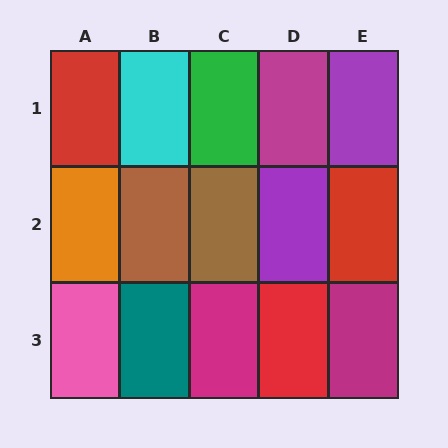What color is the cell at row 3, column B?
Teal.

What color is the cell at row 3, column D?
Red.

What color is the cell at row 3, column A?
Pink.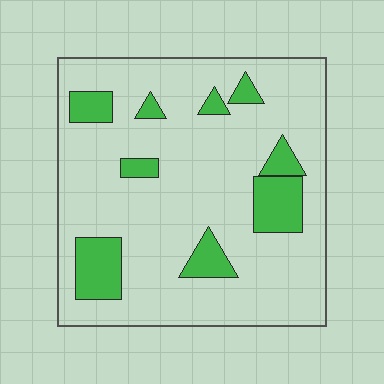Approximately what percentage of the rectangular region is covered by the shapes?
Approximately 15%.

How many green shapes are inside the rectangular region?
9.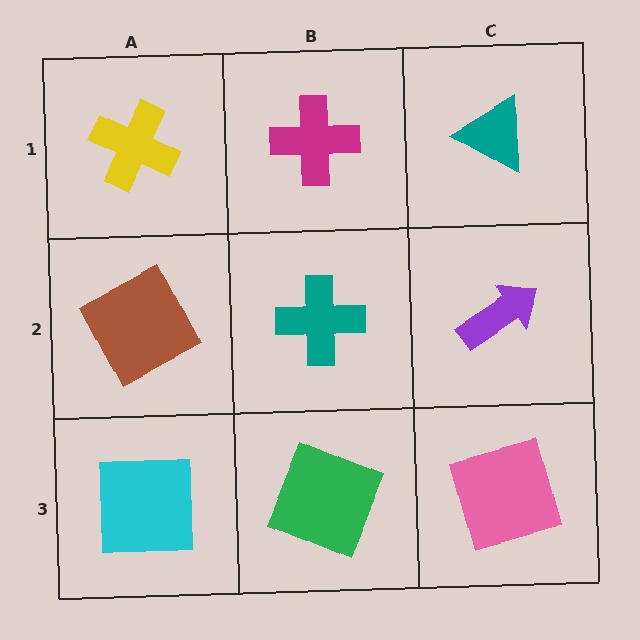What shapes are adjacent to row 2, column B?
A magenta cross (row 1, column B), a green square (row 3, column B), a brown square (row 2, column A), a purple arrow (row 2, column C).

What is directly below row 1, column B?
A teal cross.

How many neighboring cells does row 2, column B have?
4.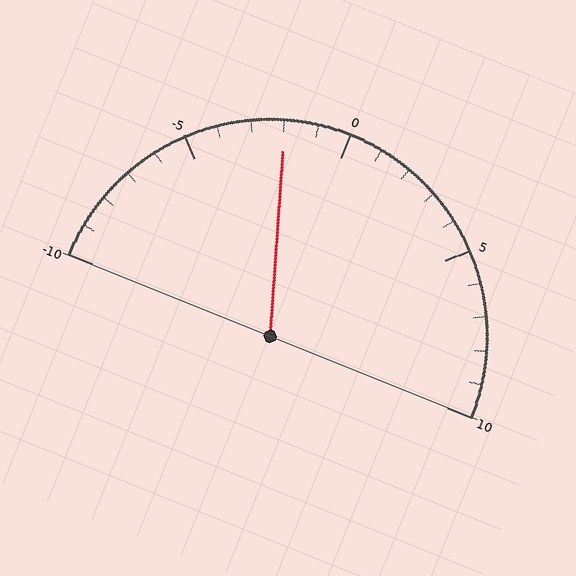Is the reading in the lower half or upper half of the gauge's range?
The reading is in the lower half of the range (-10 to 10).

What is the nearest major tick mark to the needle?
The nearest major tick mark is 0.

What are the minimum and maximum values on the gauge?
The gauge ranges from -10 to 10.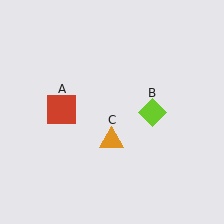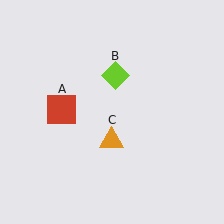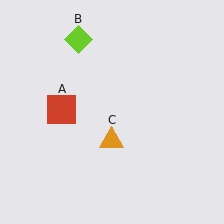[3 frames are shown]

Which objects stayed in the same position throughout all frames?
Red square (object A) and orange triangle (object C) remained stationary.